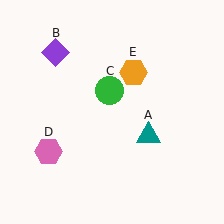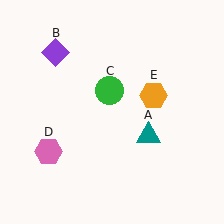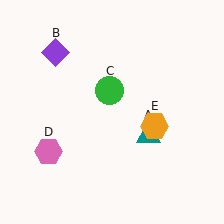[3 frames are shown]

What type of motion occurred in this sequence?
The orange hexagon (object E) rotated clockwise around the center of the scene.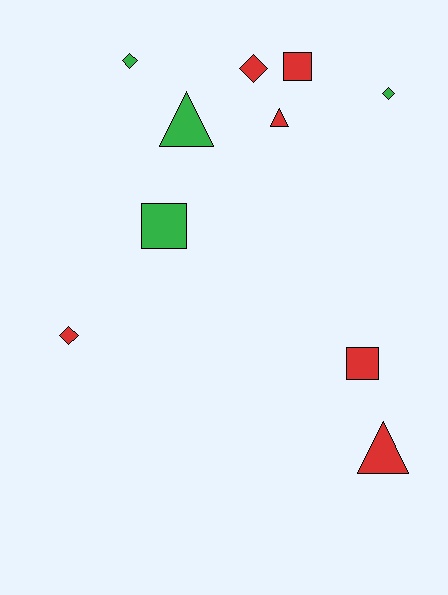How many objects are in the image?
There are 10 objects.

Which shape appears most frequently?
Diamond, with 4 objects.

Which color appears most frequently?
Red, with 6 objects.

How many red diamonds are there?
There are 2 red diamonds.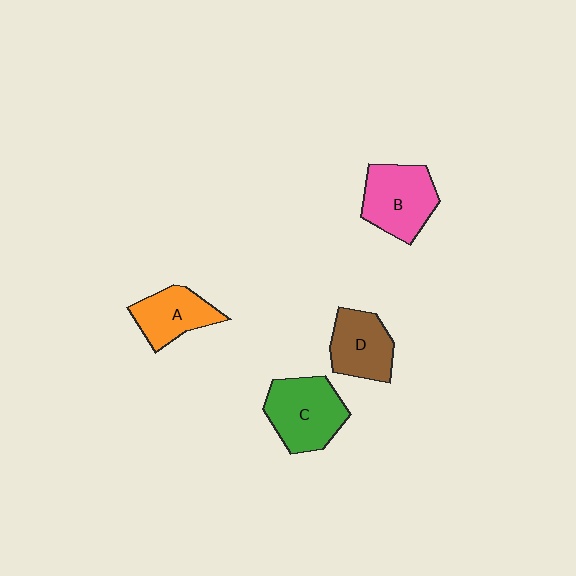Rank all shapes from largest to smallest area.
From largest to smallest: C (green), B (pink), D (brown), A (orange).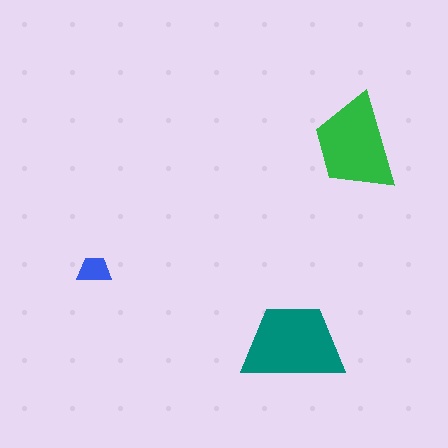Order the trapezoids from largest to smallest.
the teal one, the green one, the blue one.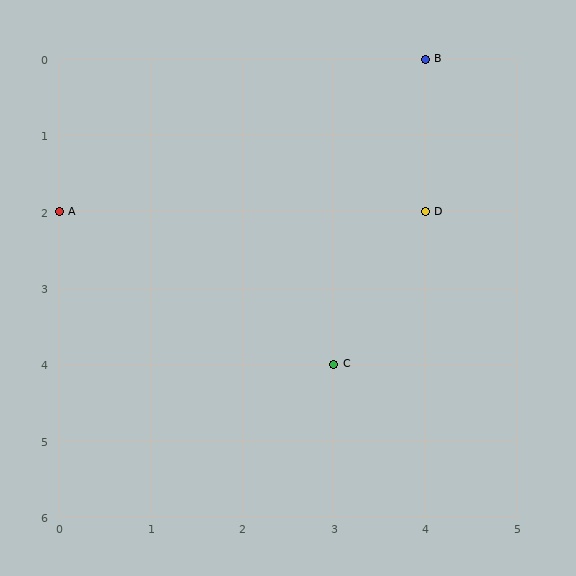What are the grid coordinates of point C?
Point C is at grid coordinates (3, 4).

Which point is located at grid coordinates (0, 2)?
Point A is at (0, 2).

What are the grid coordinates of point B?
Point B is at grid coordinates (4, 0).